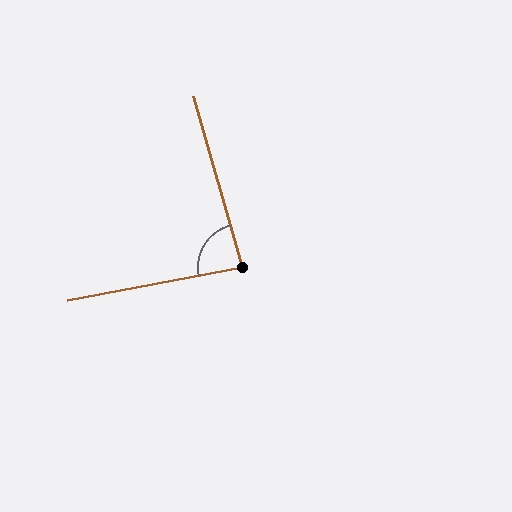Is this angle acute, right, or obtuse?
It is acute.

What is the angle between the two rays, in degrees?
Approximately 85 degrees.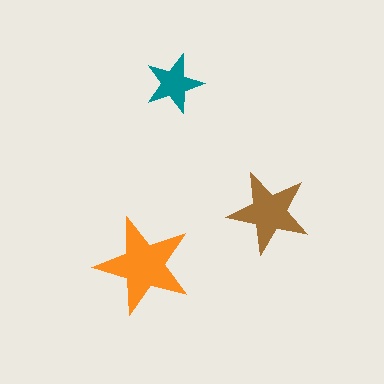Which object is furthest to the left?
The orange star is leftmost.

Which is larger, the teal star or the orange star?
The orange one.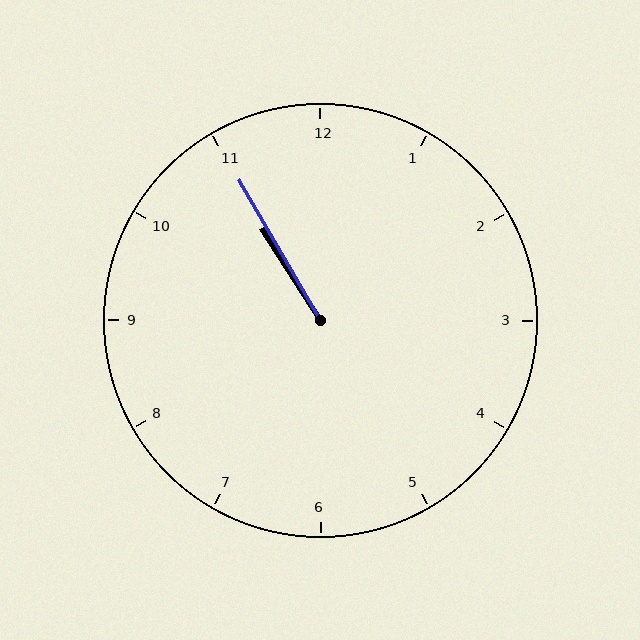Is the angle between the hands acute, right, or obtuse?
It is acute.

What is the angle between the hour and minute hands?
Approximately 2 degrees.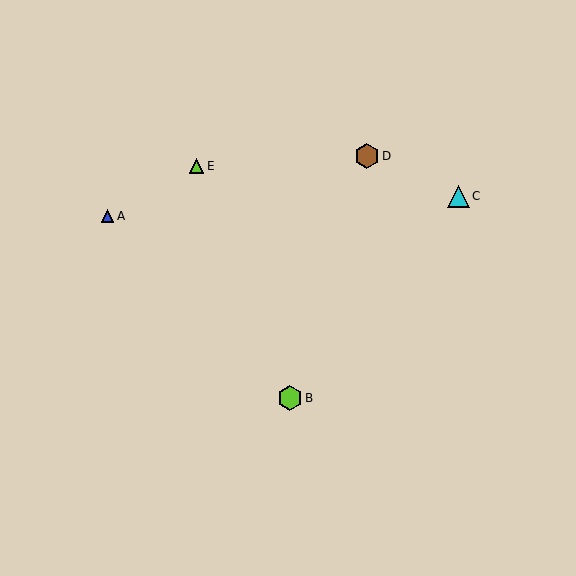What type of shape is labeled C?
Shape C is a cyan triangle.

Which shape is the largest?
The lime hexagon (labeled B) is the largest.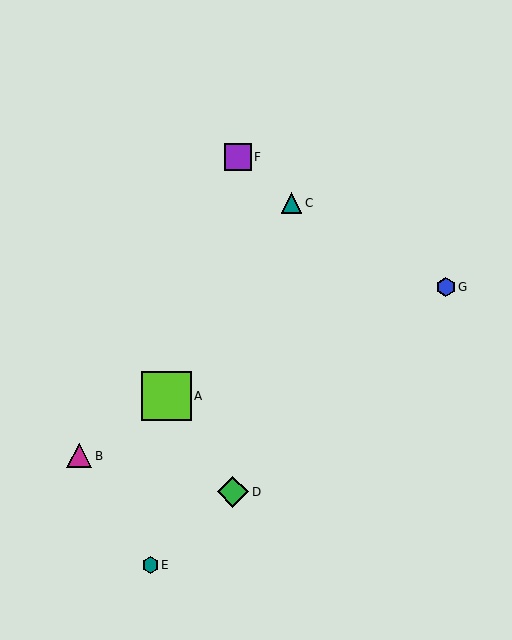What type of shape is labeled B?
Shape B is a magenta triangle.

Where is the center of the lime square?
The center of the lime square is at (167, 396).